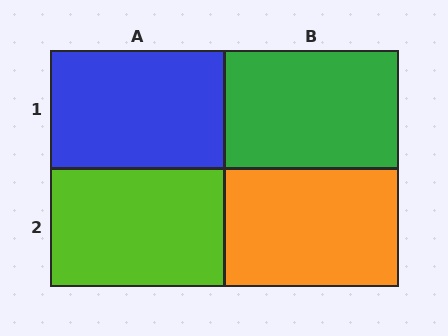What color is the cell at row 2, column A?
Lime.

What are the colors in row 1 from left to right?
Blue, green.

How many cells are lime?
1 cell is lime.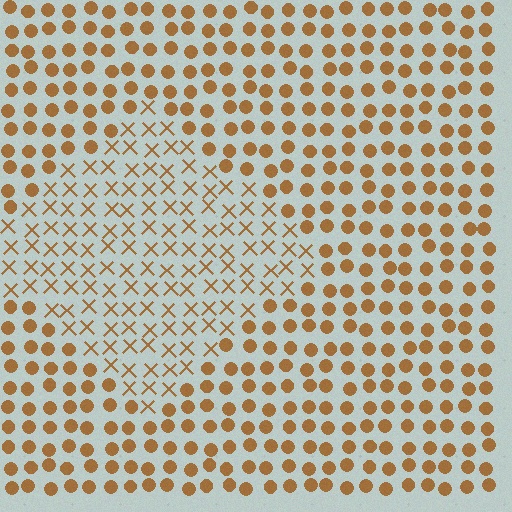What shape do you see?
I see a diamond.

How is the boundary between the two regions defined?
The boundary is defined by a change in element shape: X marks inside vs. circles outside. All elements share the same color and spacing.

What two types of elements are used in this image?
The image uses X marks inside the diamond region and circles outside it.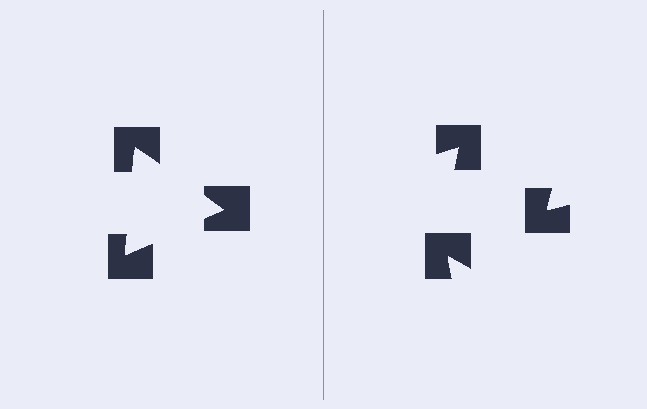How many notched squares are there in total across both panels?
6 — 3 on each side.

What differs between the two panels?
The notched squares are positioned identically on both sides; only the wedge orientations differ. On the left they align to a triangle; on the right they are misaligned.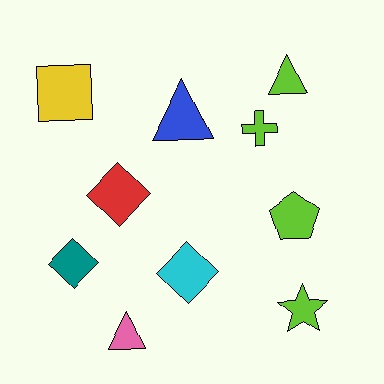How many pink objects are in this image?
There is 1 pink object.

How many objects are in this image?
There are 10 objects.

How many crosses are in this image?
There is 1 cross.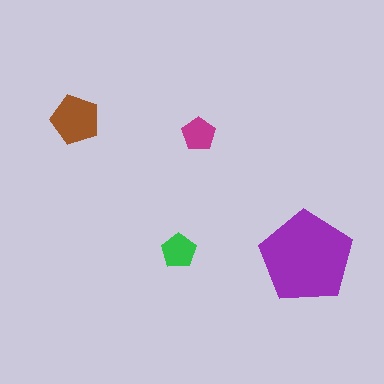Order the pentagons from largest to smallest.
the purple one, the brown one, the green one, the magenta one.